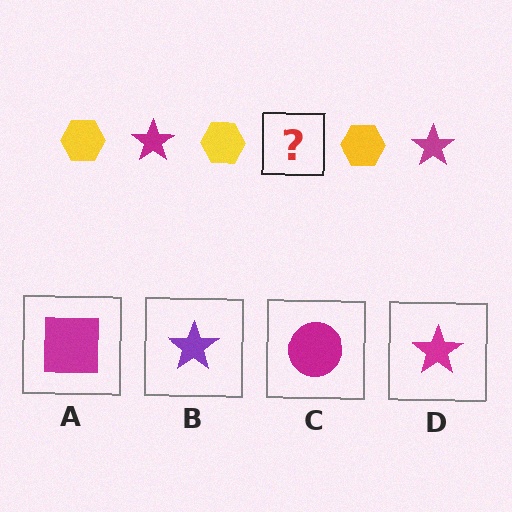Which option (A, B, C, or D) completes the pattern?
D.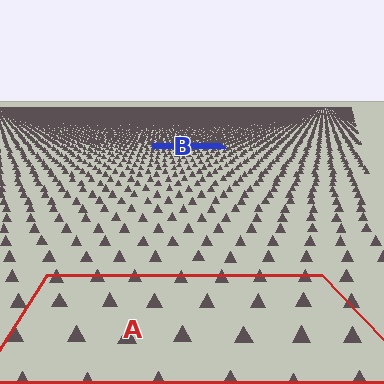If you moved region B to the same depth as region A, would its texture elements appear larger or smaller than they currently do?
They would appear larger. At a closer depth, the same texture elements are projected at a bigger on-screen size.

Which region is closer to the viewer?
Region A is closer. The texture elements there are larger and more spread out.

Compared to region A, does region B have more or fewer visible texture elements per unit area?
Region B has more texture elements per unit area — they are packed more densely because it is farther away.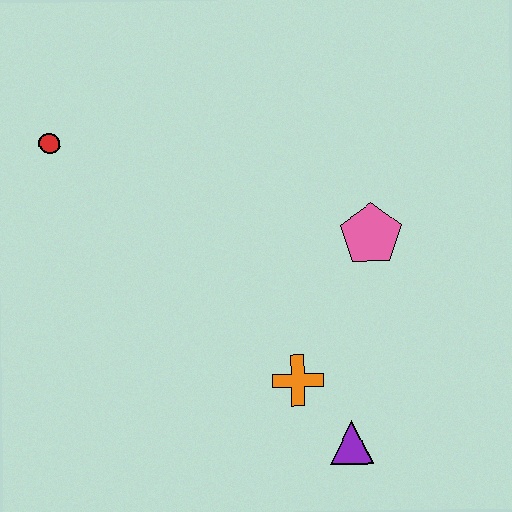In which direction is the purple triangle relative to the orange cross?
The purple triangle is below the orange cross.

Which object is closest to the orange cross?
The purple triangle is closest to the orange cross.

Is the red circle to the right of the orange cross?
No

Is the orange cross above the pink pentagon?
No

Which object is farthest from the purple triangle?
The red circle is farthest from the purple triangle.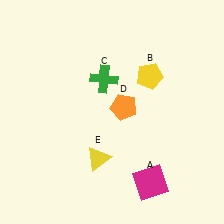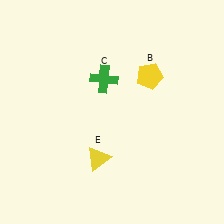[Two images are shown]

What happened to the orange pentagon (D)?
The orange pentagon (D) was removed in Image 2. It was in the top-right area of Image 1.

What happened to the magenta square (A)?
The magenta square (A) was removed in Image 2. It was in the bottom-right area of Image 1.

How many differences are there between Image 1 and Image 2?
There are 2 differences between the two images.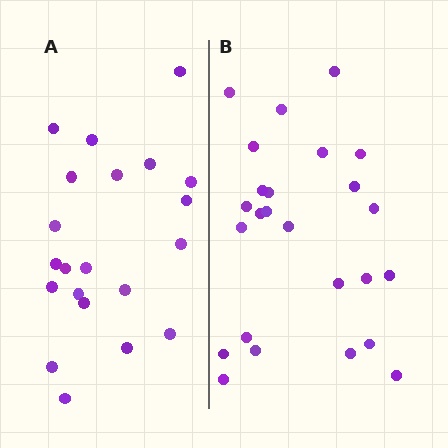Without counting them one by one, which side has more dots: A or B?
Region B (the right region) has more dots.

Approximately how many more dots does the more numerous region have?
Region B has about 4 more dots than region A.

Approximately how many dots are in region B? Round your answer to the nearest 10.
About 20 dots. (The exact count is 25, which rounds to 20.)